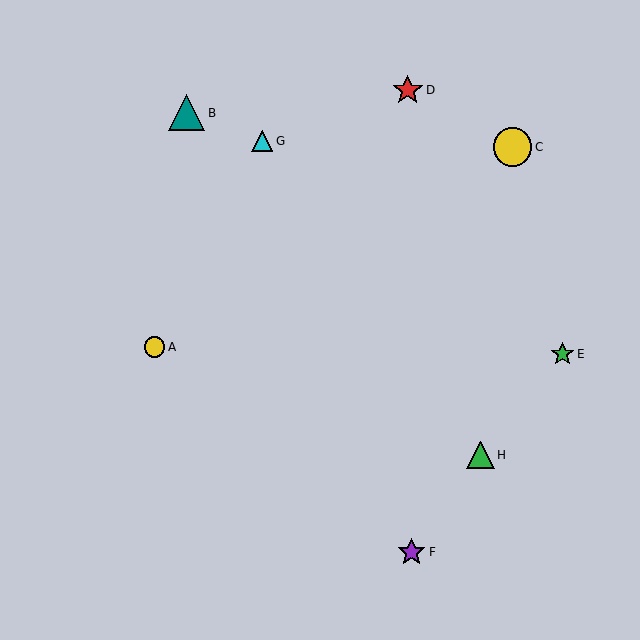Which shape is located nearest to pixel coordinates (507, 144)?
The yellow circle (labeled C) at (513, 147) is nearest to that location.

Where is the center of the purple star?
The center of the purple star is at (412, 552).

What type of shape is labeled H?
Shape H is a green triangle.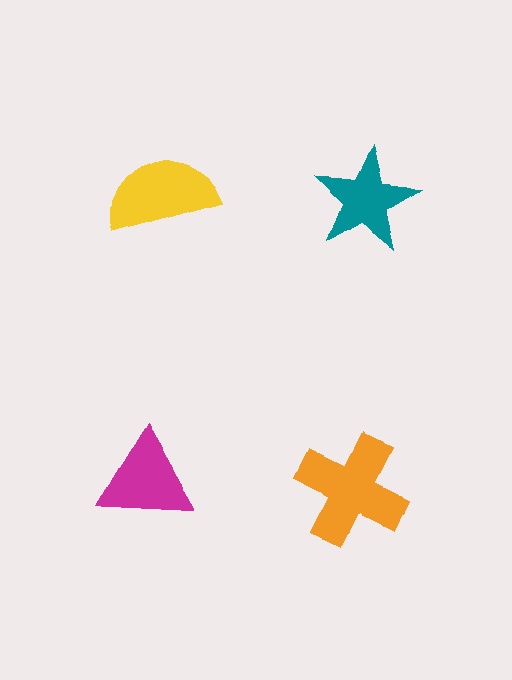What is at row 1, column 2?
A teal star.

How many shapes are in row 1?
2 shapes.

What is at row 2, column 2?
An orange cross.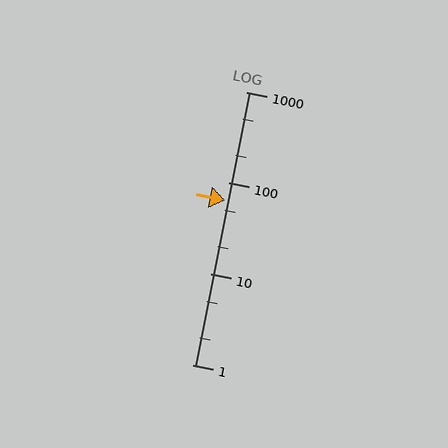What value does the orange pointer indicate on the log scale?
The pointer indicates approximately 64.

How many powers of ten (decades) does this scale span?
The scale spans 3 decades, from 1 to 1000.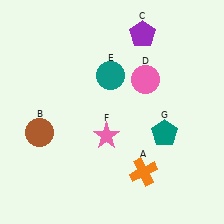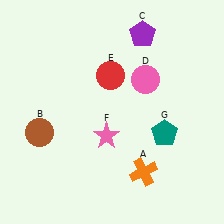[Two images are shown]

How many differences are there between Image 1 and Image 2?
There is 1 difference between the two images.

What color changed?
The circle (E) changed from teal in Image 1 to red in Image 2.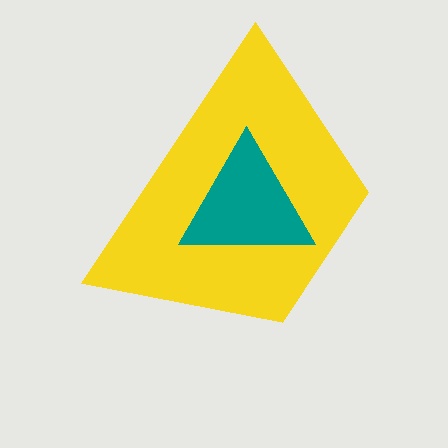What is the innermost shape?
The teal triangle.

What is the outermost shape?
The yellow trapezoid.